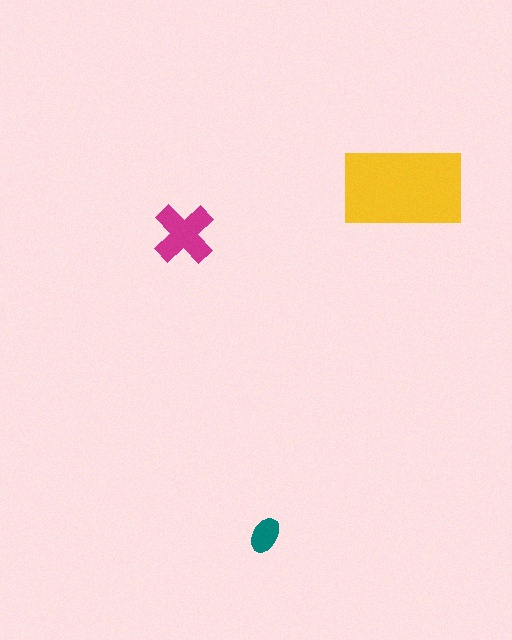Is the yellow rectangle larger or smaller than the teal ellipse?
Larger.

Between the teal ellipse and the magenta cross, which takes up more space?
The magenta cross.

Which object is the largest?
The yellow rectangle.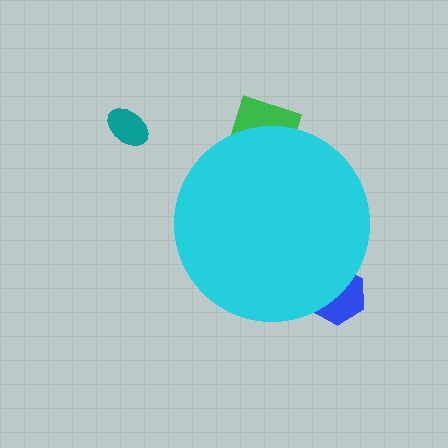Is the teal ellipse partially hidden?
No, the teal ellipse is fully visible.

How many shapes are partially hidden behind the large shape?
2 shapes are partially hidden.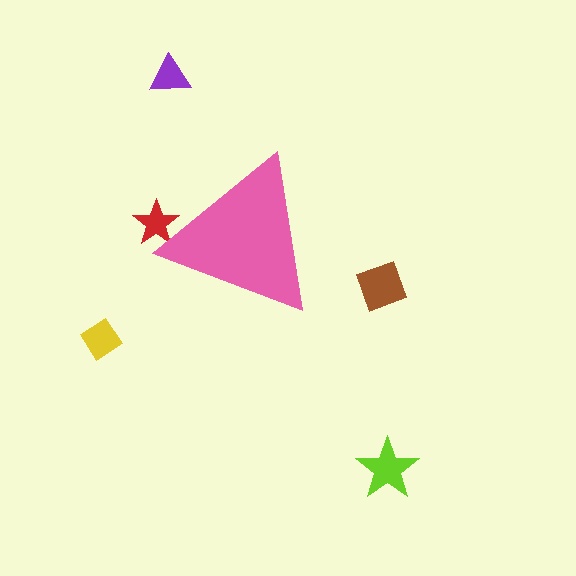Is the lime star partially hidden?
No, the lime star is fully visible.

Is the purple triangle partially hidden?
No, the purple triangle is fully visible.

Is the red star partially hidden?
Yes, the red star is partially hidden behind the pink triangle.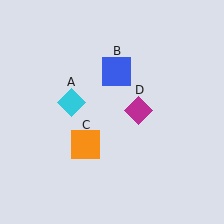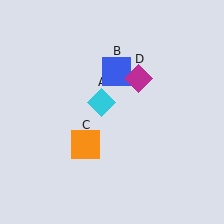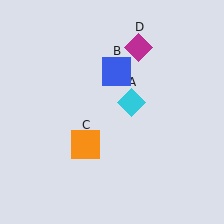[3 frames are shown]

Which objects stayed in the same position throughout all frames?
Blue square (object B) and orange square (object C) remained stationary.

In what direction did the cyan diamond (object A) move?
The cyan diamond (object A) moved right.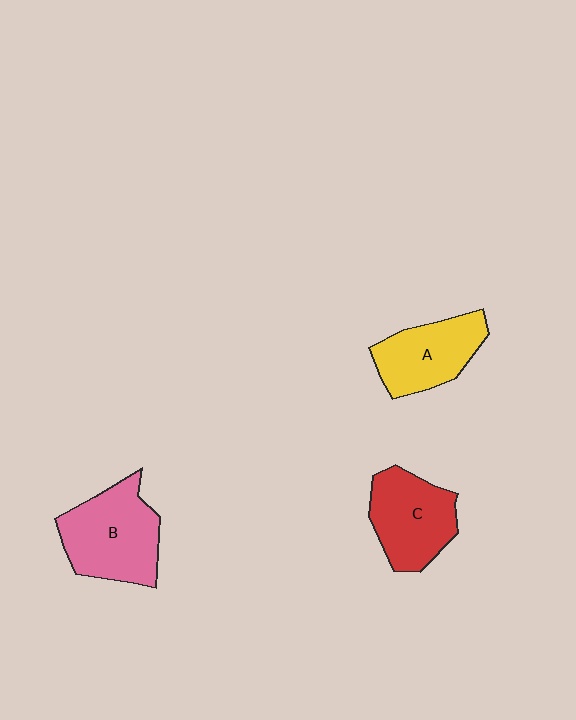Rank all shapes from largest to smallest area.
From largest to smallest: B (pink), C (red), A (yellow).